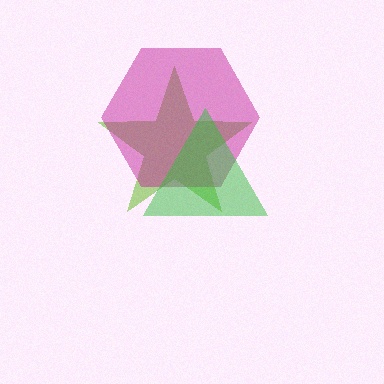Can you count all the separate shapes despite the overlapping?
Yes, there are 3 separate shapes.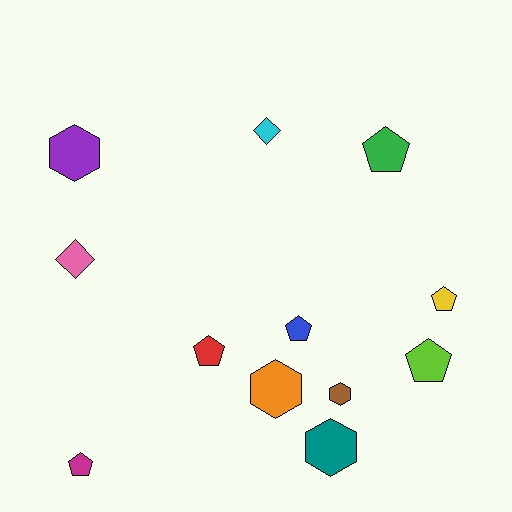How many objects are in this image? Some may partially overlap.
There are 12 objects.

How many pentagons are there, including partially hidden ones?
There are 6 pentagons.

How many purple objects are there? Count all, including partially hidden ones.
There is 1 purple object.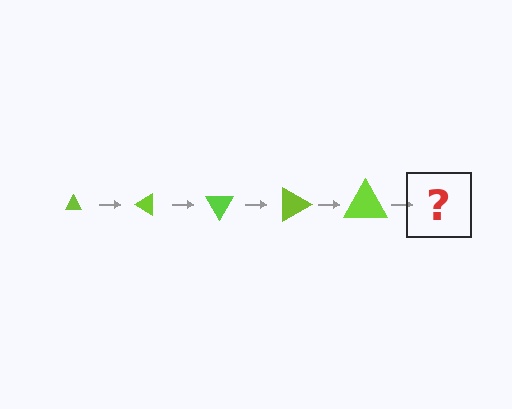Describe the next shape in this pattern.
It should be a triangle, larger than the previous one and rotated 150 degrees from the start.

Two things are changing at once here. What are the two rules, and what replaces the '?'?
The two rules are that the triangle grows larger each step and it rotates 30 degrees each step. The '?' should be a triangle, larger than the previous one and rotated 150 degrees from the start.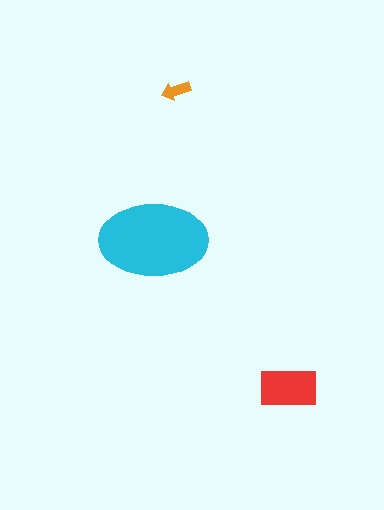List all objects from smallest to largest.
The orange arrow, the red rectangle, the cyan ellipse.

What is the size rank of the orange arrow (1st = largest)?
3rd.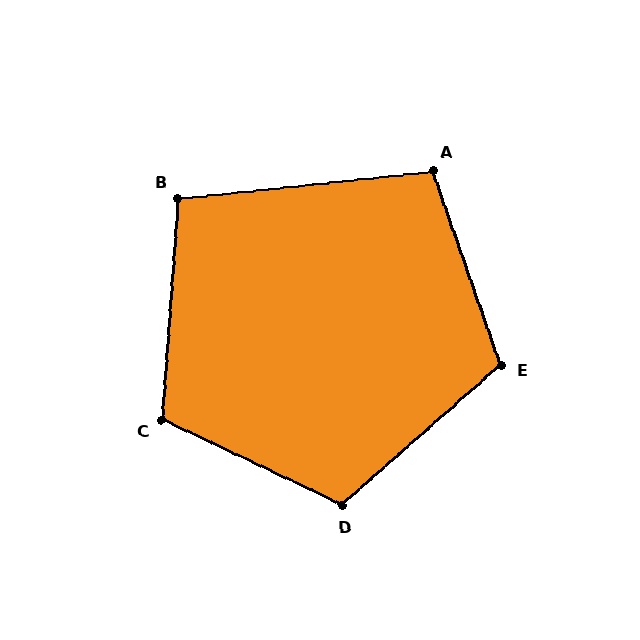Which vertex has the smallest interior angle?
B, at approximately 100 degrees.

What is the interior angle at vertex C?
Approximately 111 degrees (obtuse).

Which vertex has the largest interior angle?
D, at approximately 113 degrees.